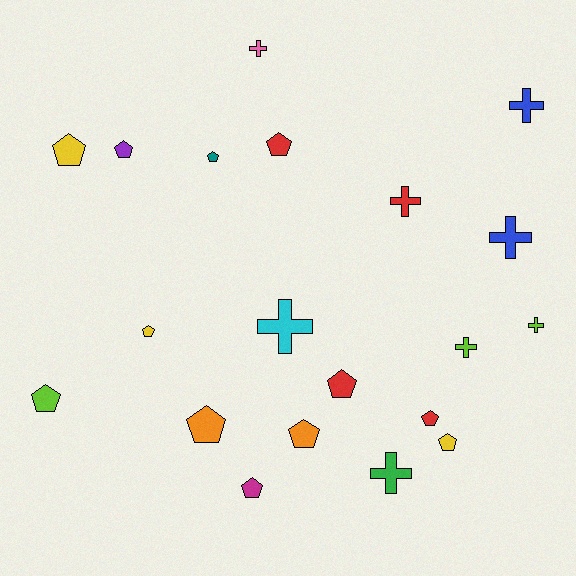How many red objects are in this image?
There are 4 red objects.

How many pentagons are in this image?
There are 12 pentagons.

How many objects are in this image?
There are 20 objects.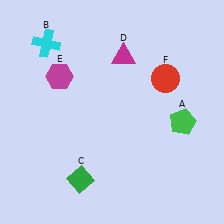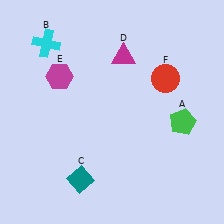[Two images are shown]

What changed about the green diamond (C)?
In Image 1, C is green. In Image 2, it changed to teal.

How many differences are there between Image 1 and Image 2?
There is 1 difference between the two images.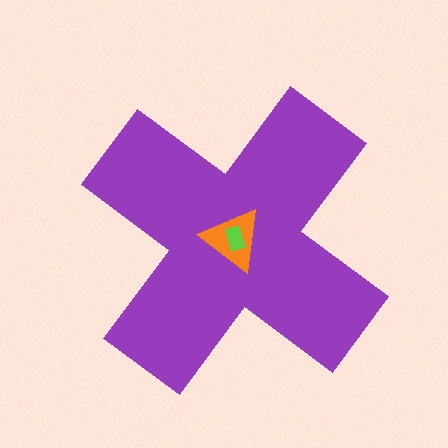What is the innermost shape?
The lime rectangle.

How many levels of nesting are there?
3.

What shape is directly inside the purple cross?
The orange triangle.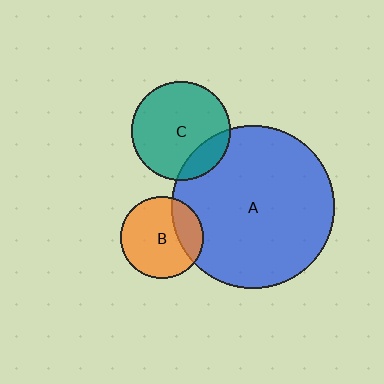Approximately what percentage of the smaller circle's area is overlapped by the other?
Approximately 25%.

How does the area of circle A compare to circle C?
Approximately 2.7 times.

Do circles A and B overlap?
Yes.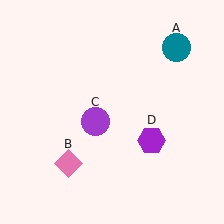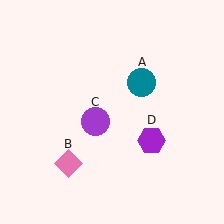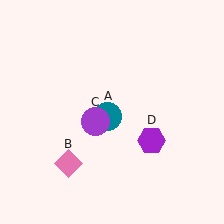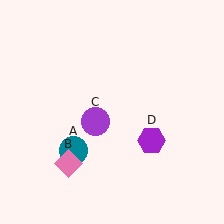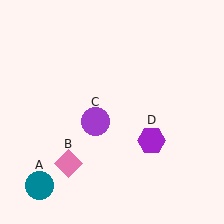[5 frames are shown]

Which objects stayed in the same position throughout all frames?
Pink diamond (object B) and purple circle (object C) and purple hexagon (object D) remained stationary.